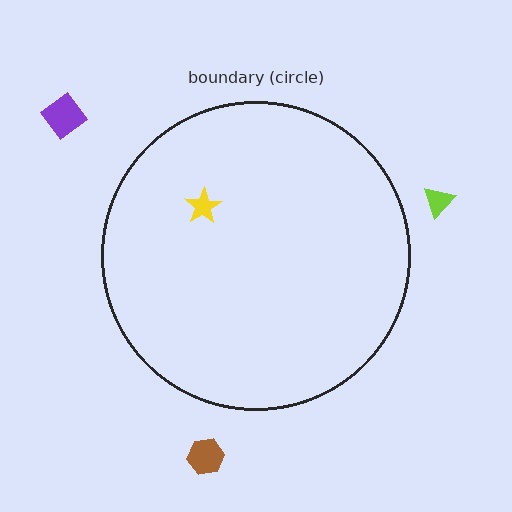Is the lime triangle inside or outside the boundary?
Outside.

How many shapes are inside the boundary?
1 inside, 3 outside.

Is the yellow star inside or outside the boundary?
Inside.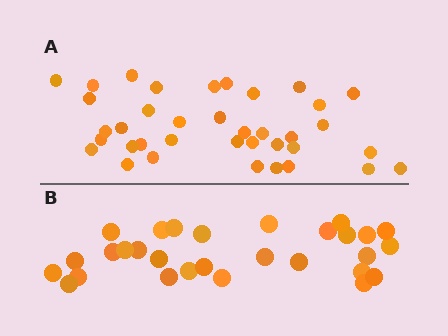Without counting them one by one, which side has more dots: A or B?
Region A (the top region) has more dots.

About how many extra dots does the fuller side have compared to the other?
Region A has roughly 8 or so more dots than region B.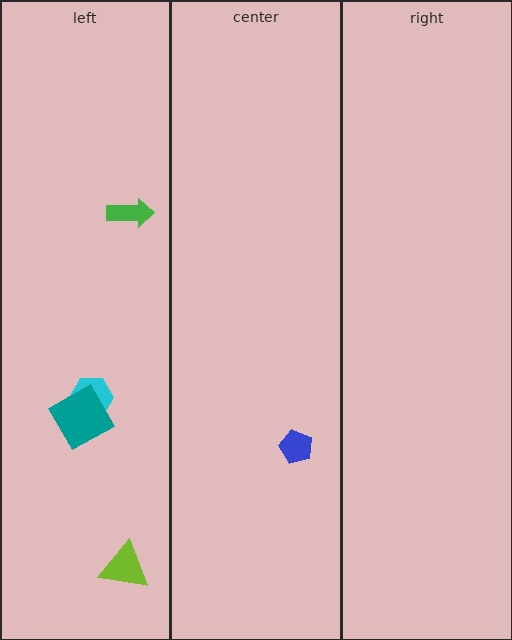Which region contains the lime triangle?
The left region.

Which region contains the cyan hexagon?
The left region.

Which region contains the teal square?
The left region.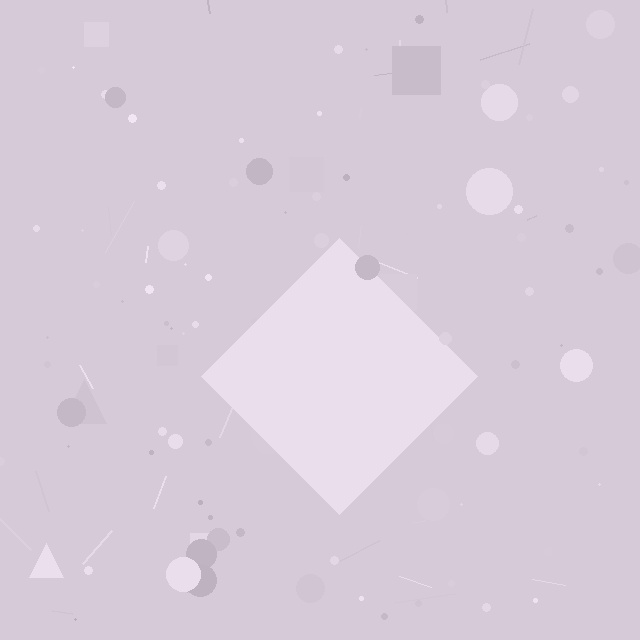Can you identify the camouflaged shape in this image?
The camouflaged shape is a diamond.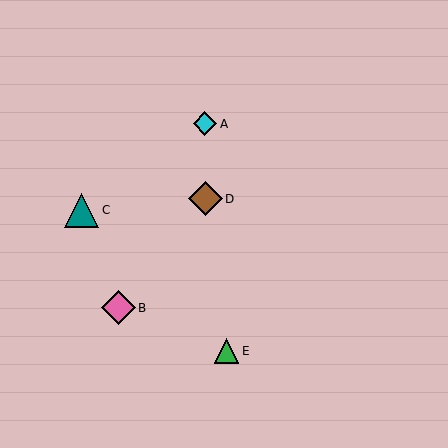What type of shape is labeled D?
Shape D is a brown diamond.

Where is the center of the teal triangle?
The center of the teal triangle is at (82, 211).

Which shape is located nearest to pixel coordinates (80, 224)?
The teal triangle (labeled C) at (82, 211) is nearest to that location.